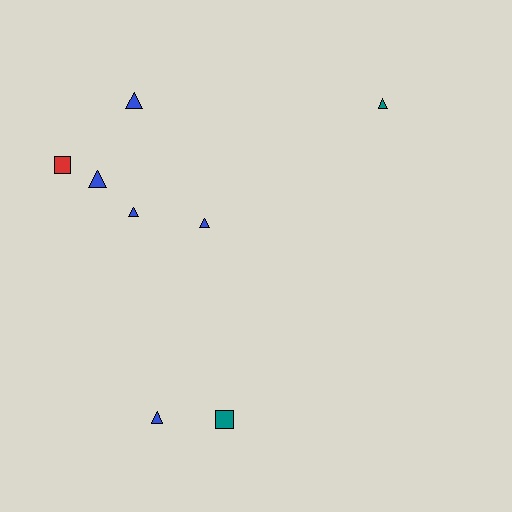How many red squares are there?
There is 1 red square.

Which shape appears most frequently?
Triangle, with 6 objects.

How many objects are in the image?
There are 8 objects.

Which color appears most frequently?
Blue, with 5 objects.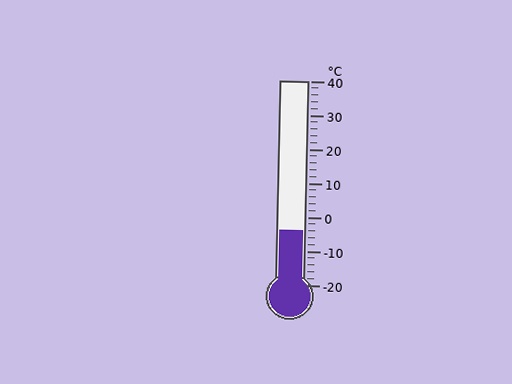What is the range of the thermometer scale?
The thermometer scale ranges from -20°C to 40°C.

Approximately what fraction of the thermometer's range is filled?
The thermometer is filled to approximately 25% of its range.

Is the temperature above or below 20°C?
The temperature is below 20°C.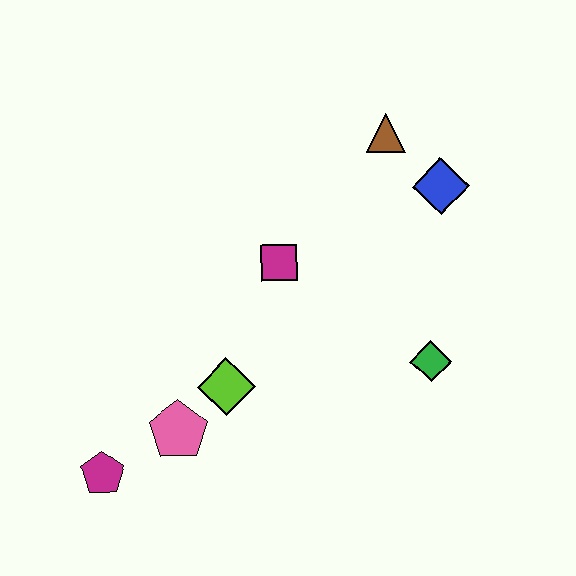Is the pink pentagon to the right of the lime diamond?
No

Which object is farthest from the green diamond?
The magenta pentagon is farthest from the green diamond.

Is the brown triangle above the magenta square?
Yes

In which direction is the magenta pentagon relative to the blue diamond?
The magenta pentagon is to the left of the blue diamond.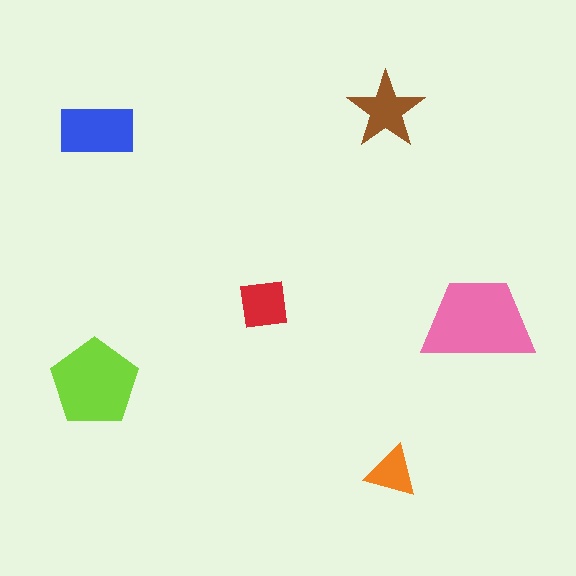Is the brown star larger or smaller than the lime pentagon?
Smaller.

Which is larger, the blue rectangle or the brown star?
The blue rectangle.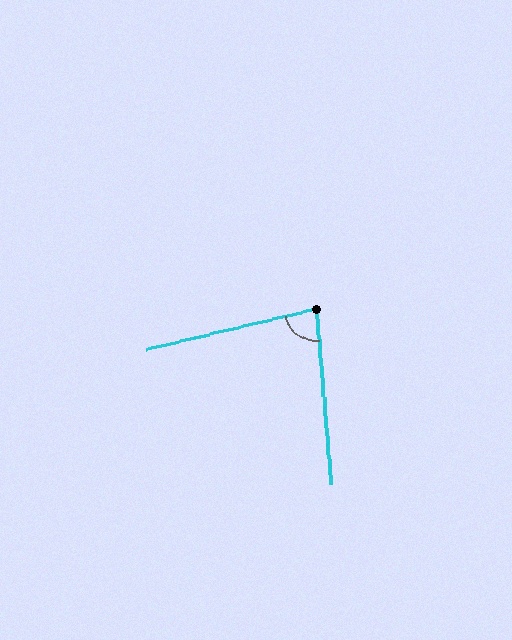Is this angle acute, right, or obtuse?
It is acute.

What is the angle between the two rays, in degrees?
Approximately 81 degrees.